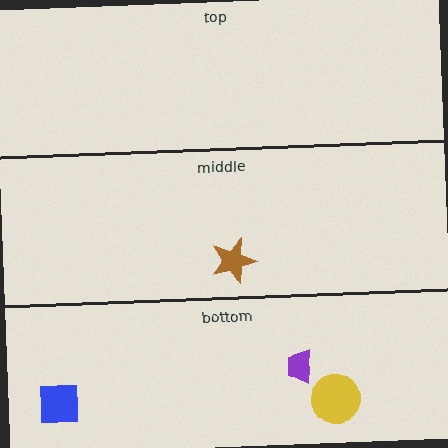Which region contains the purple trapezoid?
The bottom region.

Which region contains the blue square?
The bottom region.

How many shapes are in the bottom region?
3.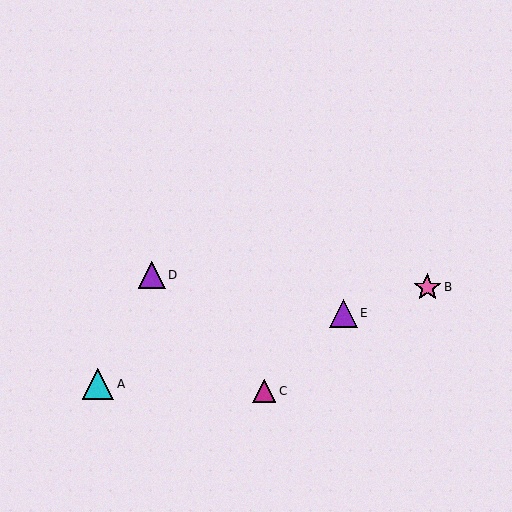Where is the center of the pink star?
The center of the pink star is at (427, 287).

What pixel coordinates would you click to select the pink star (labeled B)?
Click at (427, 287) to select the pink star B.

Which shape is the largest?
The cyan triangle (labeled A) is the largest.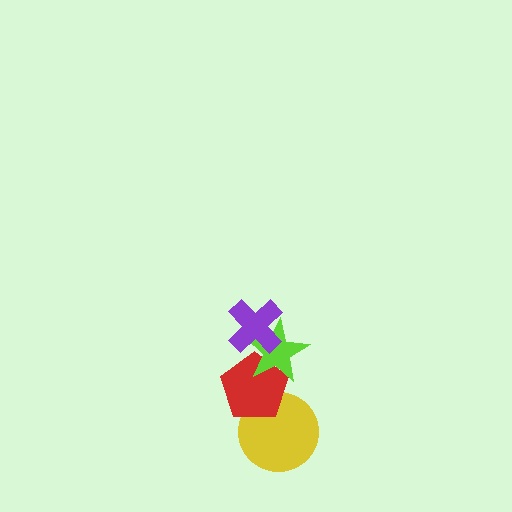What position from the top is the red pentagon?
The red pentagon is 3rd from the top.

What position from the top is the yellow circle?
The yellow circle is 4th from the top.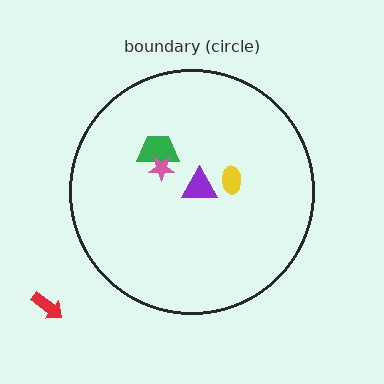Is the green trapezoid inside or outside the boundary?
Inside.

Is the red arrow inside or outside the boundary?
Outside.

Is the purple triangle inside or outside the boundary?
Inside.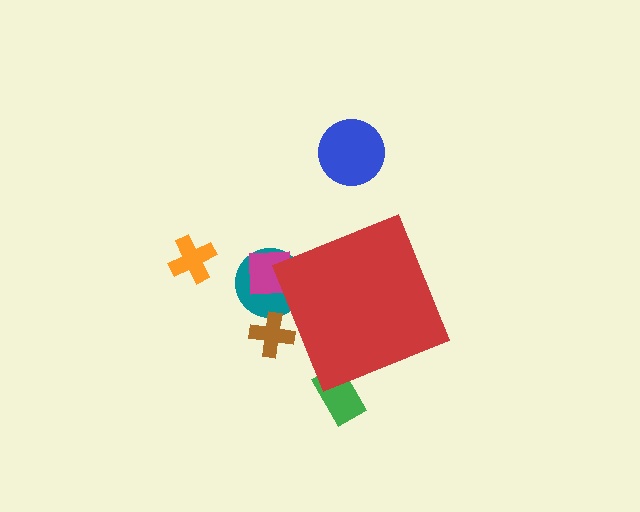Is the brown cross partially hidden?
Yes, the brown cross is partially hidden behind the red diamond.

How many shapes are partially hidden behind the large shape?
4 shapes are partially hidden.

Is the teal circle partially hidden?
Yes, the teal circle is partially hidden behind the red diamond.